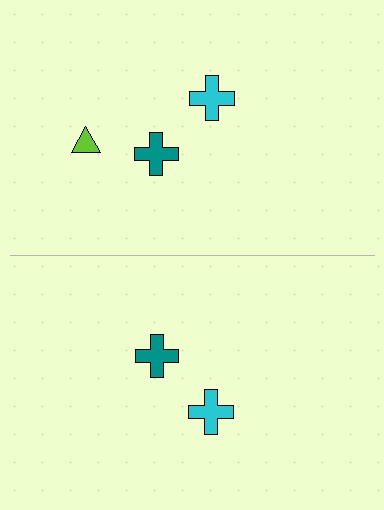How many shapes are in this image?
There are 5 shapes in this image.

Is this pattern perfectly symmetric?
No, the pattern is not perfectly symmetric. A lime triangle is missing from the bottom side.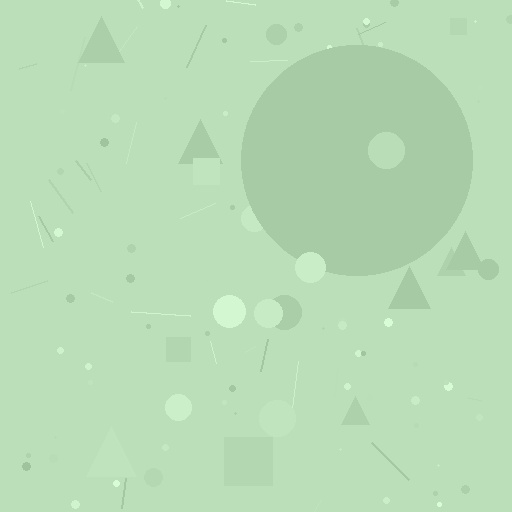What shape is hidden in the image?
A circle is hidden in the image.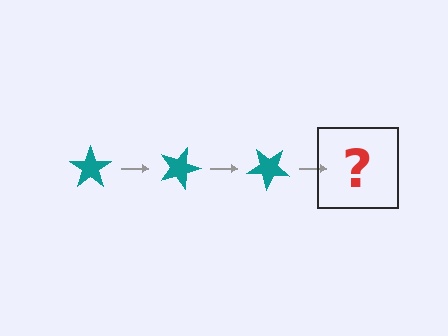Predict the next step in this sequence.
The next step is a teal star rotated 60 degrees.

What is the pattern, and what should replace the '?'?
The pattern is that the star rotates 20 degrees each step. The '?' should be a teal star rotated 60 degrees.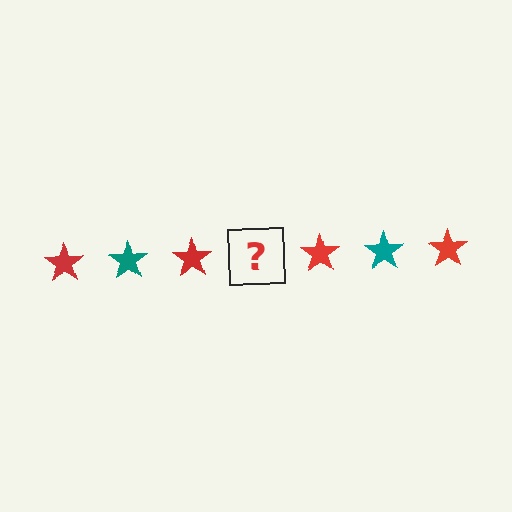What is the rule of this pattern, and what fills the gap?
The rule is that the pattern cycles through red, teal stars. The gap should be filled with a teal star.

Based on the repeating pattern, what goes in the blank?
The blank should be a teal star.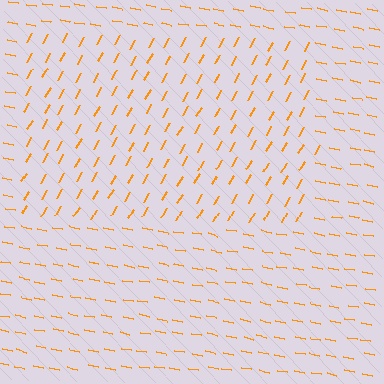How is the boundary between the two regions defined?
The boundary is defined purely by a change in line orientation (approximately 71 degrees difference). All lines are the same color and thickness.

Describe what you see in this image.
The image is filled with small orange line segments. A rectangle region in the image has lines oriented differently from the surrounding lines, creating a visible texture boundary.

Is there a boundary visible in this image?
Yes, there is a texture boundary formed by a change in line orientation.